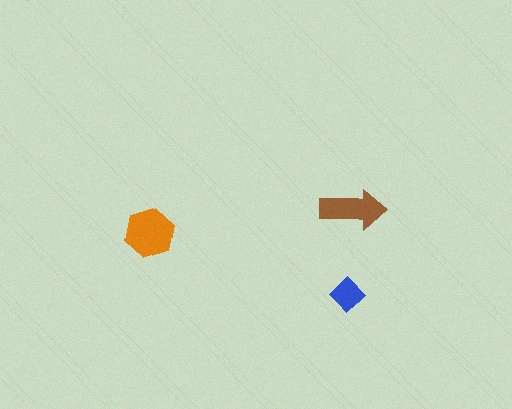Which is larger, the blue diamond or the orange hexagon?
The orange hexagon.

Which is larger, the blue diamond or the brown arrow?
The brown arrow.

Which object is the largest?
The orange hexagon.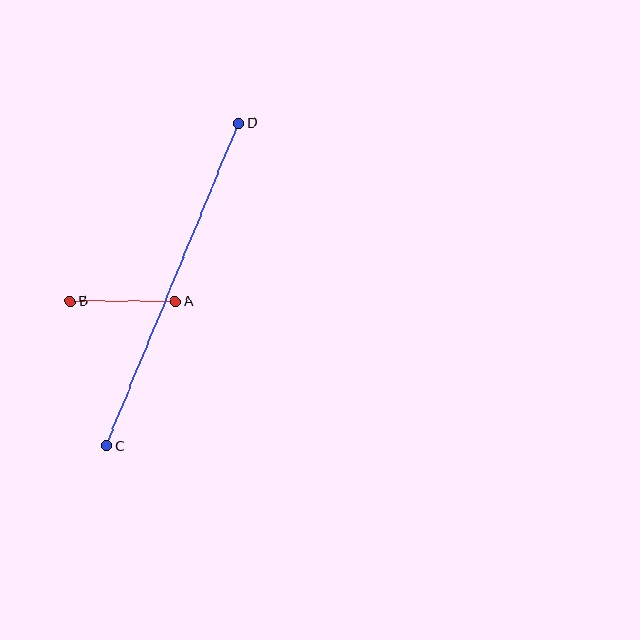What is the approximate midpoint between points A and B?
The midpoint is at approximately (123, 301) pixels.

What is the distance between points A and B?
The distance is approximately 105 pixels.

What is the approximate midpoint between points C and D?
The midpoint is at approximately (173, 284) pixels.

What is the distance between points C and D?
The distance is approximately 349 pixels.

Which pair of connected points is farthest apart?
Points C and D are farthest apart.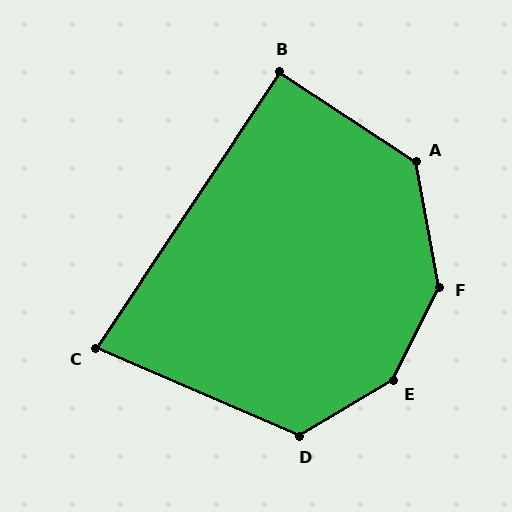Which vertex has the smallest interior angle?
C, at approximately 80 degrees.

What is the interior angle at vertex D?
Approximately 126 degrees (obtuse).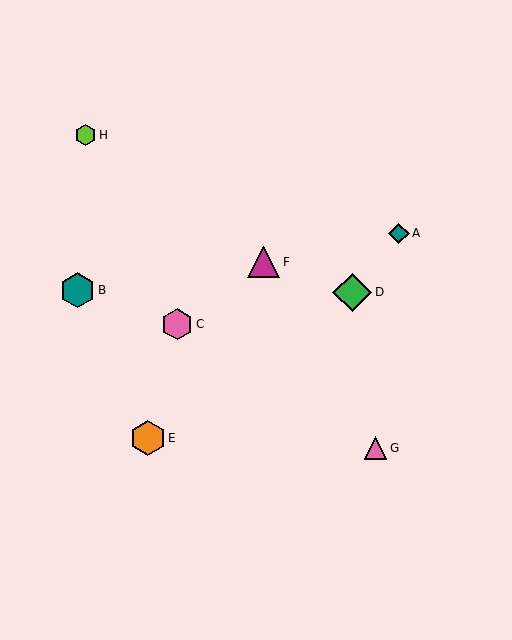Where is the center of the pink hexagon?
The center of the pink hexagon is at (177, 324).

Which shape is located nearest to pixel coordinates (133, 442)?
The orange hexagon (labeled E) at (148, 438) is nearest to that location.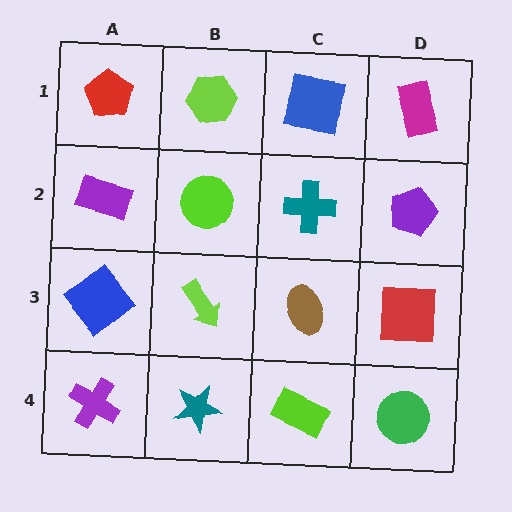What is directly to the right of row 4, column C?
A green circle.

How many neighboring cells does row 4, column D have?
2.